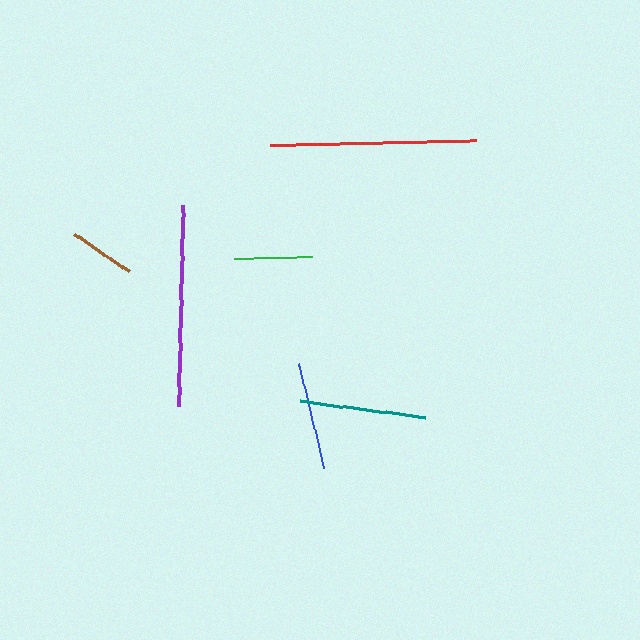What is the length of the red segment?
The red segment is approximately 206 pixels long.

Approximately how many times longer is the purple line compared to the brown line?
The purple line is approximately 3.0 times the length of the brown line.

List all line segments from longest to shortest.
From longest to shortest: red, purple, teal, blue, green, brown.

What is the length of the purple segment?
The purple segment is approximately 201 pixels long.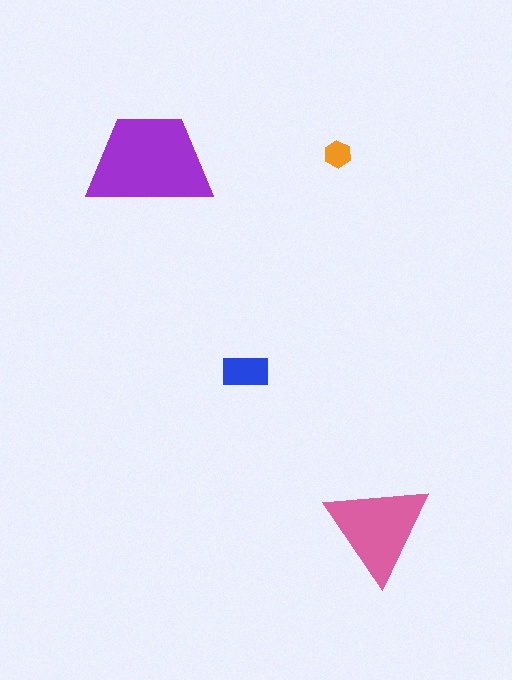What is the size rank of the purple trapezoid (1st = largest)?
1st.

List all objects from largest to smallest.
The purple trapezoid, the pink triangle, the blue rectangle, the orange hexagon.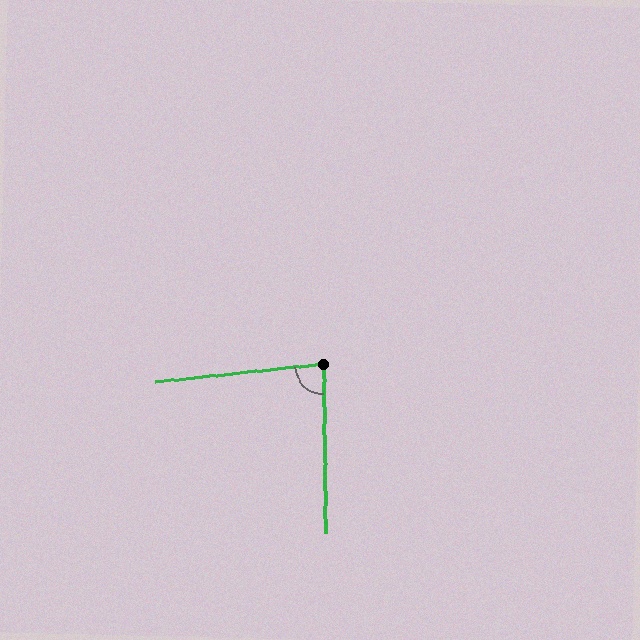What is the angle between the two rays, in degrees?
Approximately 84 degrees.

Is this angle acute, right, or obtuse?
It is acute.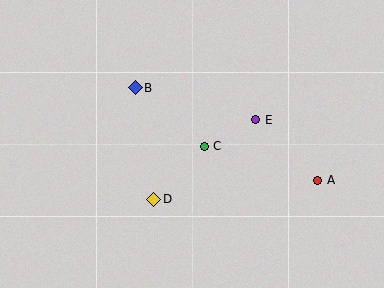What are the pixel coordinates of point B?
Point B is at (135, 88).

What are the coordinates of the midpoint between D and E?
The midpoint between D and E is at (205, 160).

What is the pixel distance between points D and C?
The distance between D and C is 73 pixels.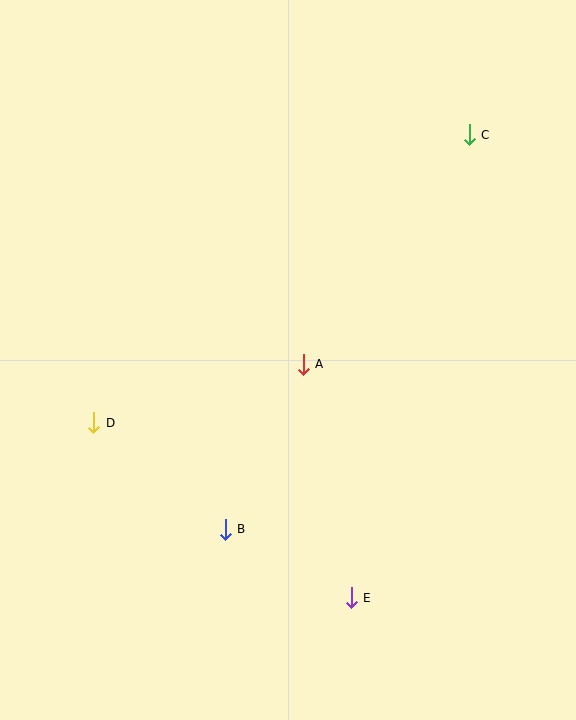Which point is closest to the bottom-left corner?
Point B is closest to the bottom-left corner.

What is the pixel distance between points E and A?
The distance between E and A is 238 pixels.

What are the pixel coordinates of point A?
Point A is at (303, 364).